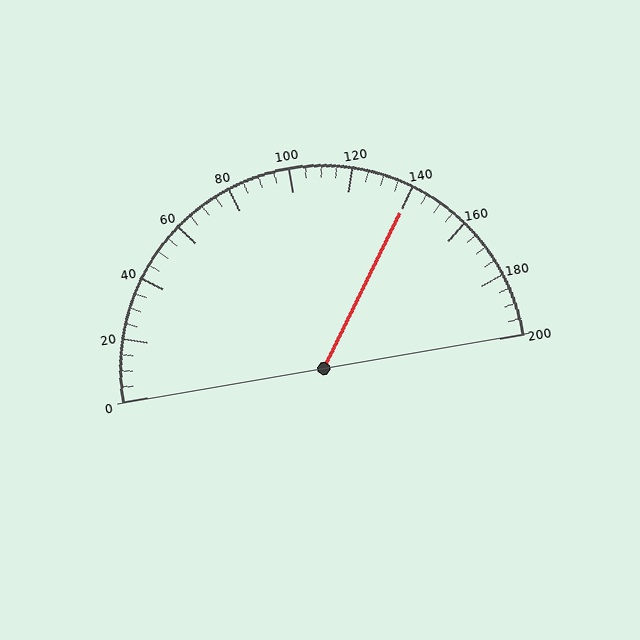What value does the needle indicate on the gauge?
The needle indicates approximately 140.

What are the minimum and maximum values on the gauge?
The gauge ranges from 0 to 200.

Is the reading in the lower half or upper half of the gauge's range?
The reading is in the upper half of the range (0 to 200).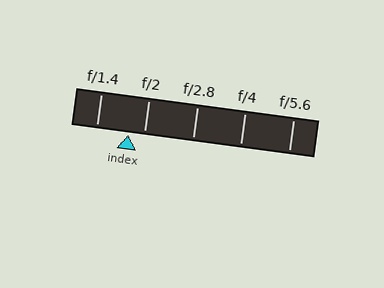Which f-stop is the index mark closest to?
The index mark is closest to f/2.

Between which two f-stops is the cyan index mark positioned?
The index mark is between f/1.4 and f/2.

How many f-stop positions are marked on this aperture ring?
There are 5 f-stop positions marked.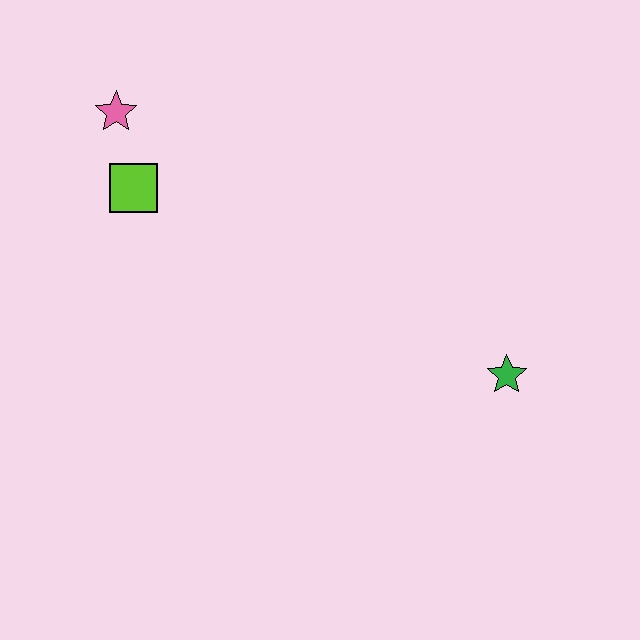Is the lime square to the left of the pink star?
No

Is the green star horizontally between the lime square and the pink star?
No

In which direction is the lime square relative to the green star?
The lime square is to the left of the green star.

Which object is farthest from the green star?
The pink star is farthest from the green star.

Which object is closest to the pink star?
The lime square is closest to the pink star.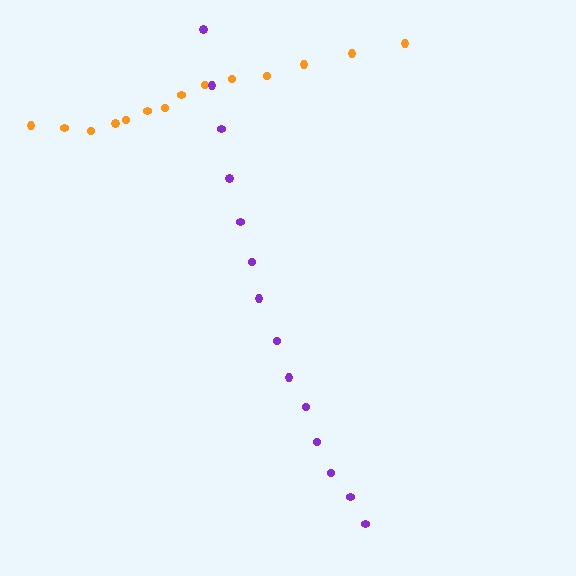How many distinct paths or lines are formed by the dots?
There are 2 distinct paths.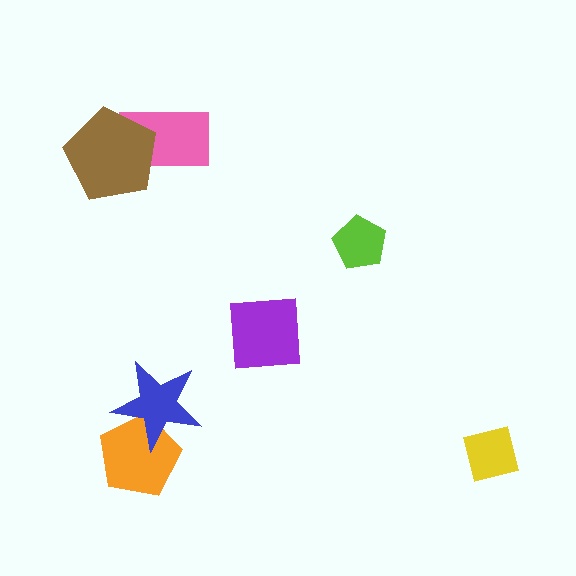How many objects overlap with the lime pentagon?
0 objects overlap with the lime pentagon.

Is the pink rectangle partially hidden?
Yes, it is partially covered by another shape.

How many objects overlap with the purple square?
0 objects overlap with the purple square.